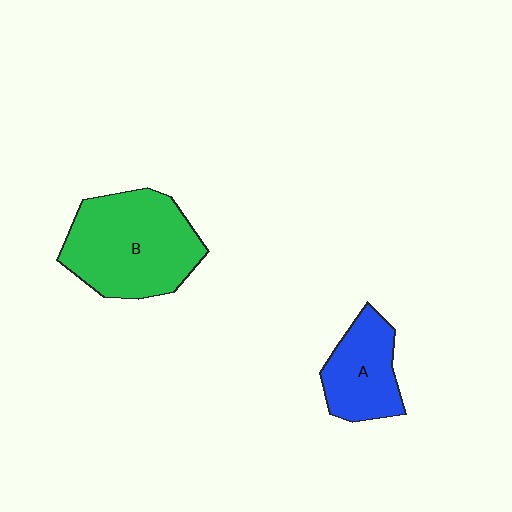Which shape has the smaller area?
Shape A (blue).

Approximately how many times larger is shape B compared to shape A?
Approximately 1.8 times.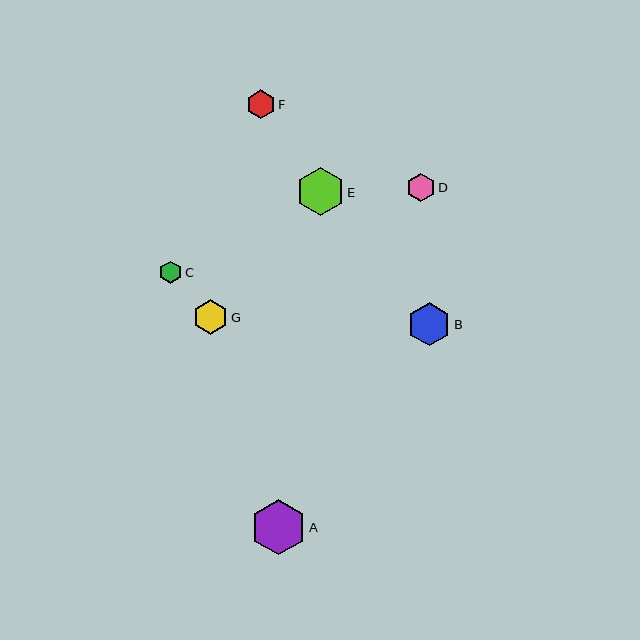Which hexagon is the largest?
Hexagon A is the largest with a size of approximately 55 pixels.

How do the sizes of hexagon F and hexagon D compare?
Hexagon F and hexagon D are approximately the same size.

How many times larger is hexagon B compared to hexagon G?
Hexagon B is approximately 1.2 times the size of hexagon G.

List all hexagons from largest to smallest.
From largest to smallest: A, E, B, G, F, D, C.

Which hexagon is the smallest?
Hexagon C is the smallest with a size of approximately 22 pixels.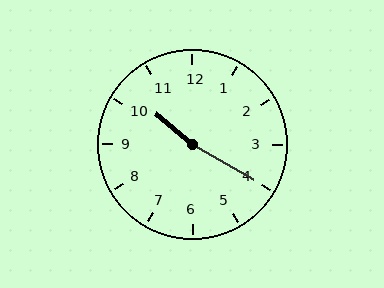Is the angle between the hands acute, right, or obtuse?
It is obtuse.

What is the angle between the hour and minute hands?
Approximately 170 degrees.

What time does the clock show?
10:20.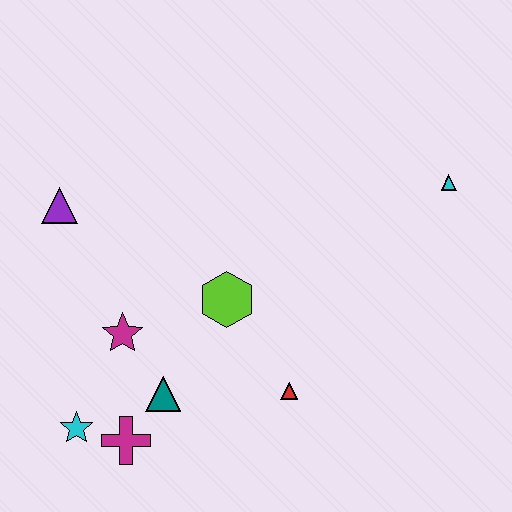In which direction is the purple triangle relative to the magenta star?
The purple triangle is above the magenta star.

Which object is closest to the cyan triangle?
The lime hexagon is closest to the cyan triangle.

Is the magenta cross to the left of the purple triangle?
No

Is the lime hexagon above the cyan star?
Yes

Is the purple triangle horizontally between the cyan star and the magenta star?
No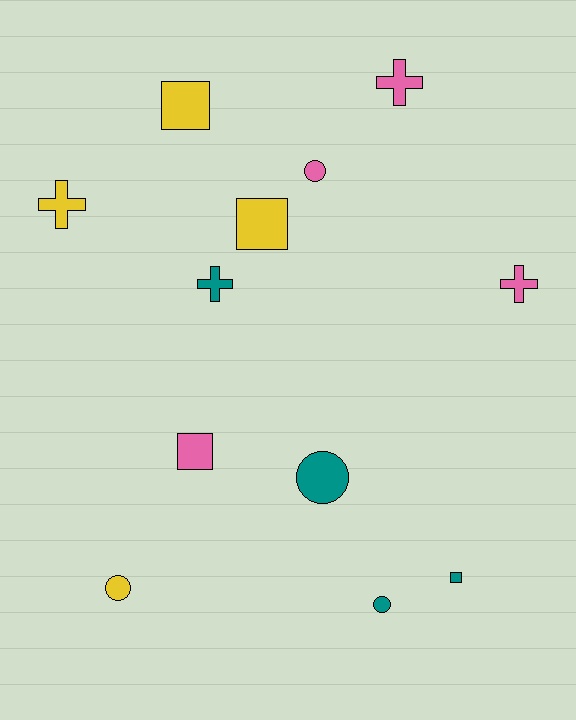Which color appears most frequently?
Pink, with 4 objects.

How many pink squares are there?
There is 1 pink square.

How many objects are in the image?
There are 12 objects.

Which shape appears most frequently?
Cross, with 4 objects.